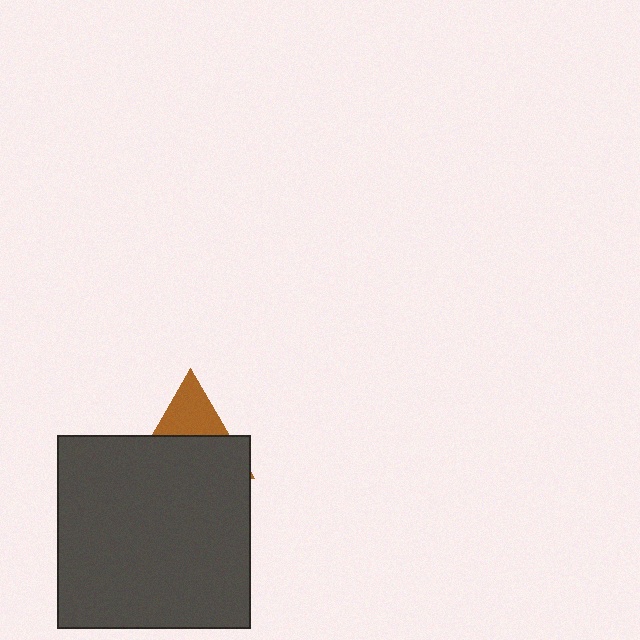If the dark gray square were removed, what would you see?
You would see the complete brown triangle.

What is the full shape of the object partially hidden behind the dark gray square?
The partially hidden object is a brown triangle.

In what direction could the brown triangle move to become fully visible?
The brown triangle could move up. That would shift it out from behind the dark gray square entirely.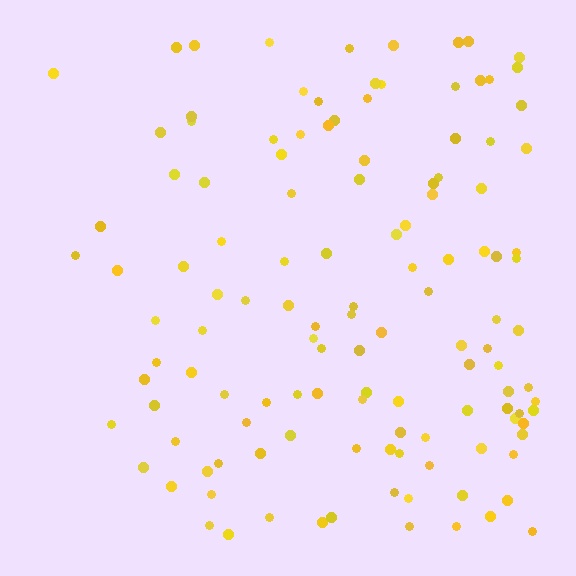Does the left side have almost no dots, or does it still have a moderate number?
Still a moderate number, just noticeably fewer than the right.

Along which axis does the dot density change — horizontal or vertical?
Horizontal.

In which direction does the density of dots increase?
From left to right, with the right side densest.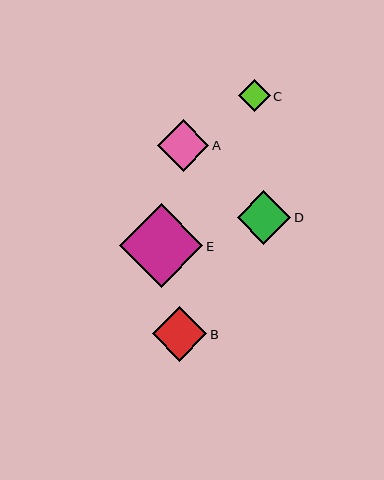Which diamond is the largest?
Diamond E is the largest with a size of approximately 84 pixels.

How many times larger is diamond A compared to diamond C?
Diamond A is approximately 1.6 times the size of diamond C.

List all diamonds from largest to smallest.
From largest to smallest: E, B, D, A, C.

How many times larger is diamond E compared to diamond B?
Diamond E is approximately 1.5 times the size of diamond B.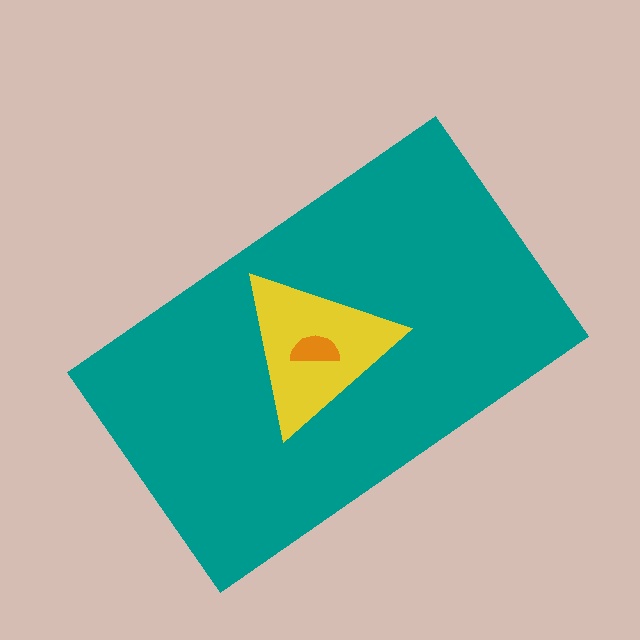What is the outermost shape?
The teal rectangle.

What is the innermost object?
The orange semicircle.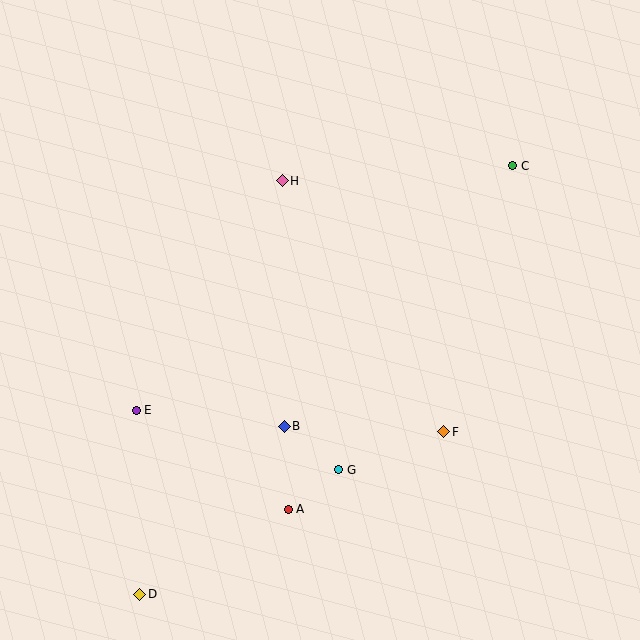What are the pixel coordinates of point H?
Point H is at (282, 181).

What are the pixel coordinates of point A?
Point A is at (288, 509).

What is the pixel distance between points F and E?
The distance between F and E is 308 pixels.